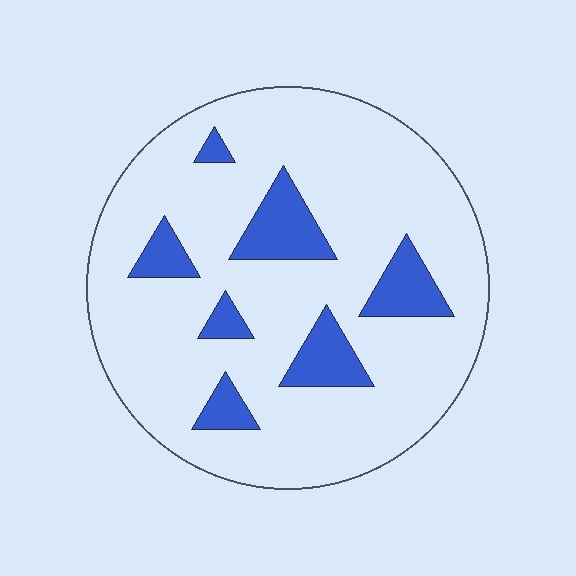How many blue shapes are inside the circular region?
7.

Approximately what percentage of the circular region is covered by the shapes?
Approximately 15%.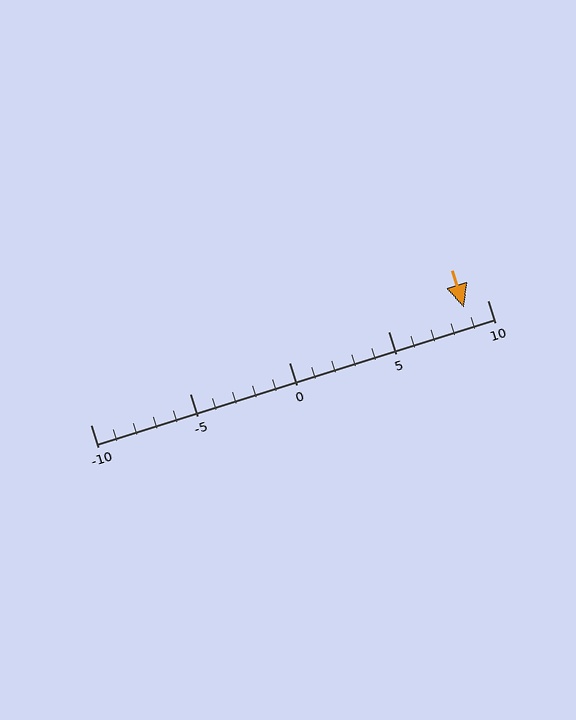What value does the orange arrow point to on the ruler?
The orange arrow points to approximately 9.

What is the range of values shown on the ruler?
The ruler shows values from -10 to 10.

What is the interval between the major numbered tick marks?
The major tick marks are spaced 5 units apart.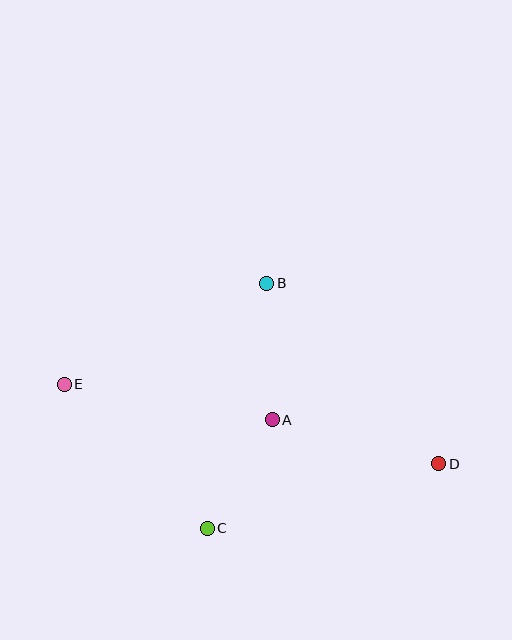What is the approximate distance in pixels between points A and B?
The distance between A and B is approximately 137 pixels.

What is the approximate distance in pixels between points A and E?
The distance between A and E is approximately 211 pixels.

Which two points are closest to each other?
Points A and C are closest to each other.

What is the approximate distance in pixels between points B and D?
The distance between B and D is approximately 249 pixels.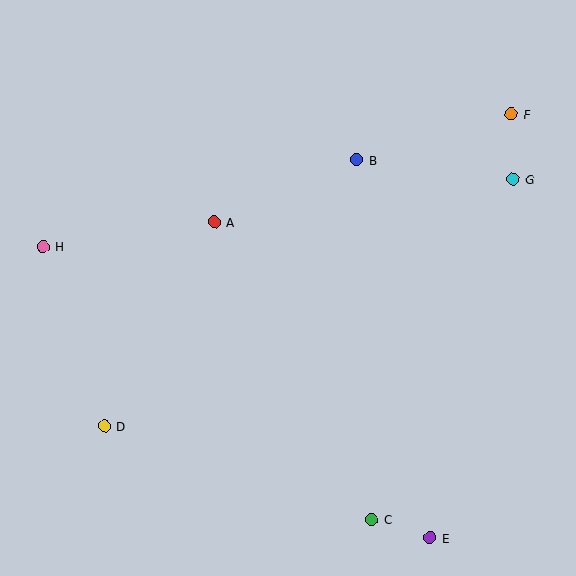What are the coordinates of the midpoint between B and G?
The midpoint between B and G is at (435, 169).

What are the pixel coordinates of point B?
Point B is at (357, 160).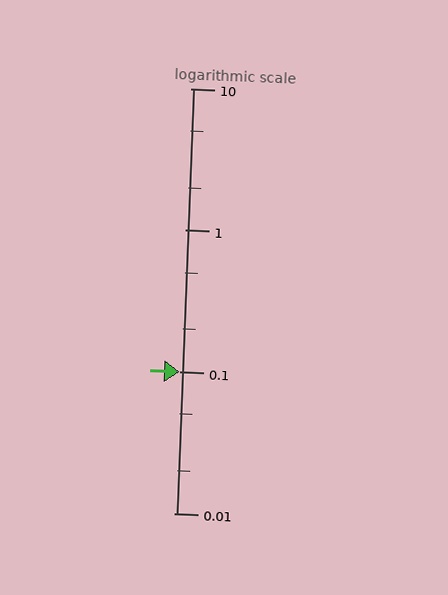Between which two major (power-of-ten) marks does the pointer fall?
The pointer is between 0.1 and 1.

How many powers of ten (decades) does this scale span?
The scale spans 3 decades, from 0.01 to 10.